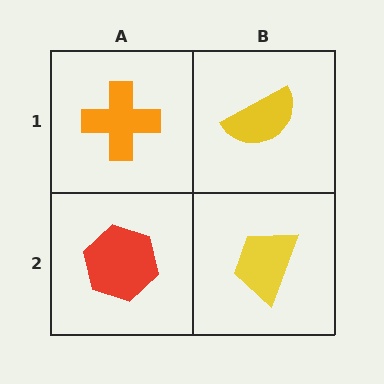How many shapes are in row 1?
2 shapes.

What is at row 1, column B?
A yellow semicircle.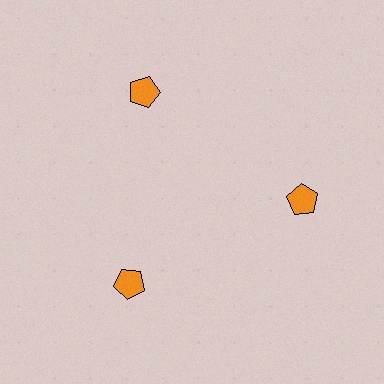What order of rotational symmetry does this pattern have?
This pattern has 3-fold rotational symmetry.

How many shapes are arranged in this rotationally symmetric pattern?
There are 3 shapes, arranged in 3 groups of 1.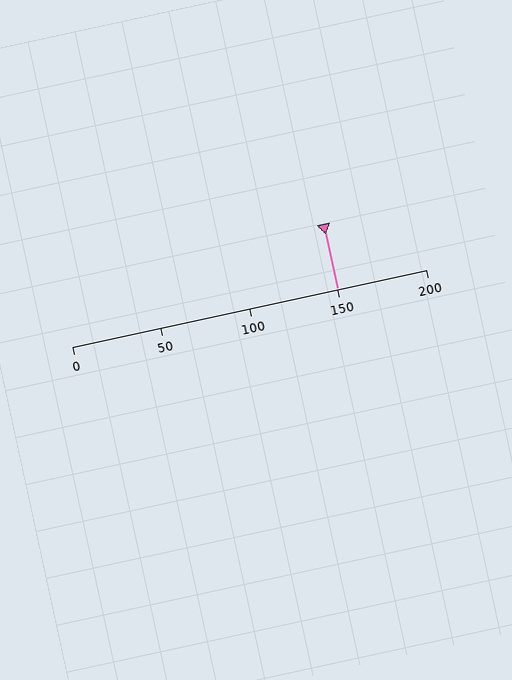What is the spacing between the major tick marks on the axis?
The major ticks are spaced 50 apart.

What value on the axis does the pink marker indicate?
The marker indicates approximately 150.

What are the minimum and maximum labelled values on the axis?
The axis runs from 0 to 200.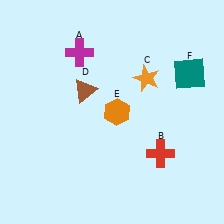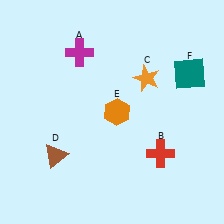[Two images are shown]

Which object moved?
The brown triangle (D) moved down.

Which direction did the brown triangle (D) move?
The brown triangle (D) moved down.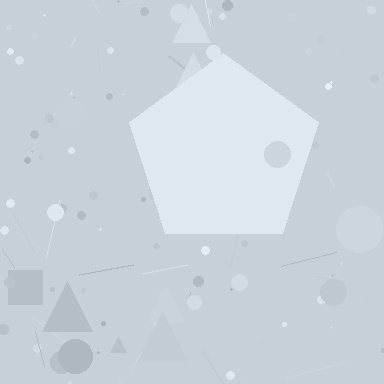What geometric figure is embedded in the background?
A pentagon is embedded in the background.